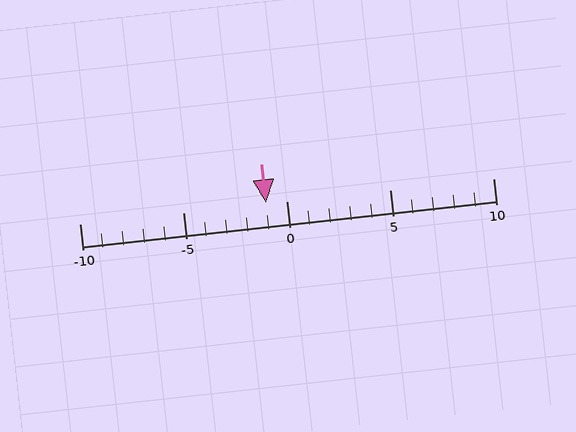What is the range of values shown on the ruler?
The ruler shows values from -10 to 10.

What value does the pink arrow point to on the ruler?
The pink arrow points to approximately -1.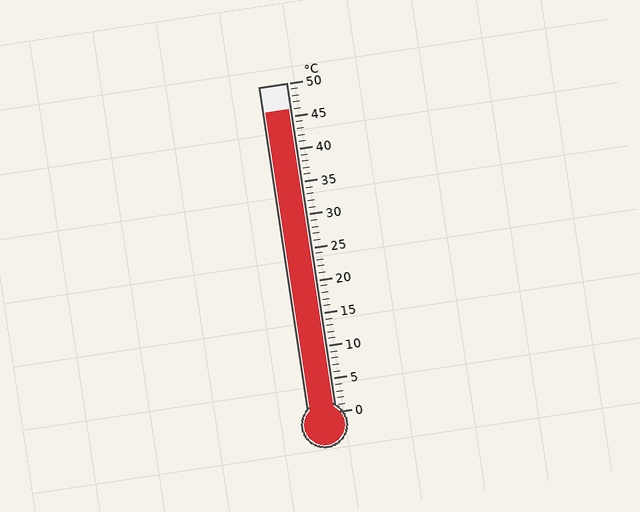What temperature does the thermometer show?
The thermometer shows approximately 46°C.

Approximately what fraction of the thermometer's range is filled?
The thermometer is filled to approximately 90% of its range.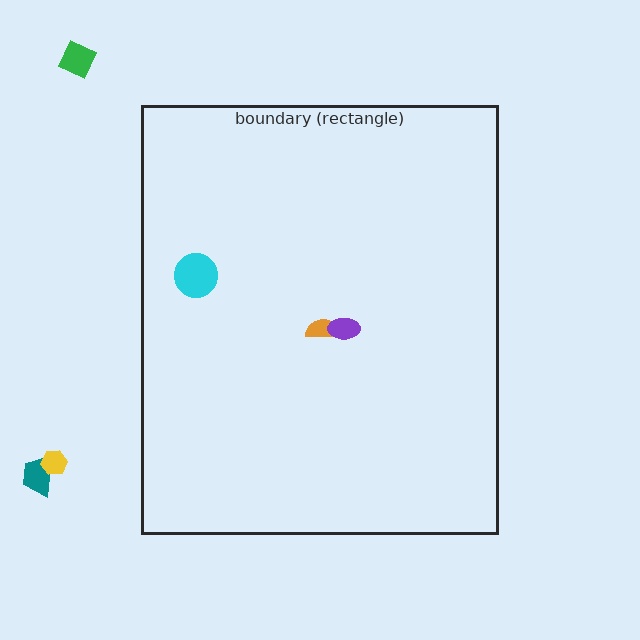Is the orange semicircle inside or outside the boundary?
Inside.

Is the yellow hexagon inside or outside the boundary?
Outside.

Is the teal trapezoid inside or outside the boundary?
Outside.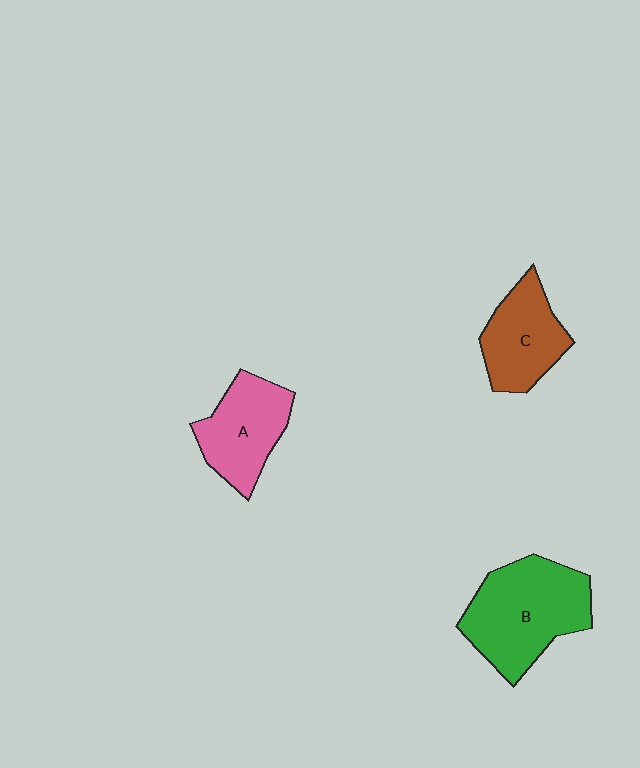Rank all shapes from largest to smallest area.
From largest to smallest: B (green), A (pink), C (brown).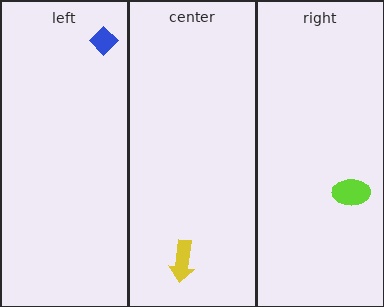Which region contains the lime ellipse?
The right region.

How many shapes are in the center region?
1.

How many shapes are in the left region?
1.